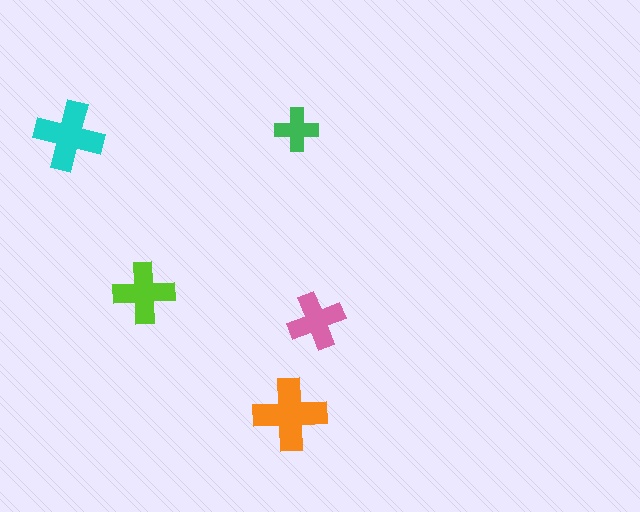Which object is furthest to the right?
The pink cross is rightmost.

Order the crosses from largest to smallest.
the orange one, the cyan one, the lime one, the pink one, the green one.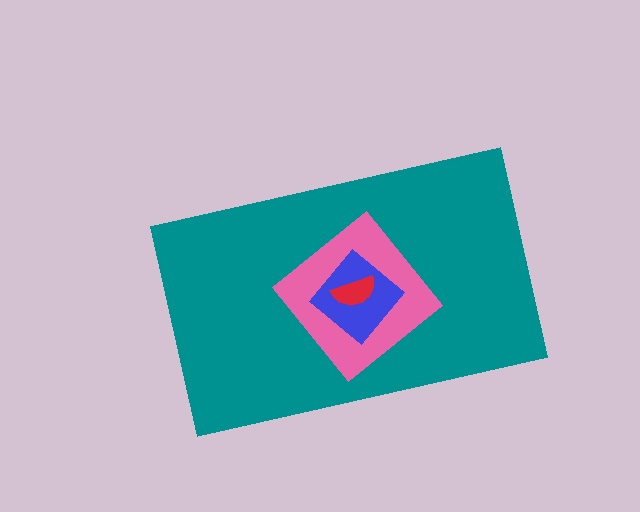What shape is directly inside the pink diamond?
The blue diamond.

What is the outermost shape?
The teal rectangle.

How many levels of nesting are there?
4.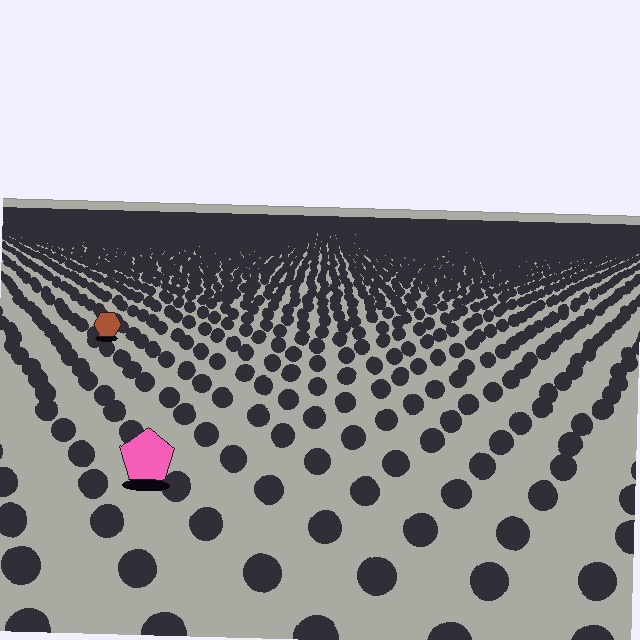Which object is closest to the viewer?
The pink pentagon is closest. The texture marks near it are larger and more spread out.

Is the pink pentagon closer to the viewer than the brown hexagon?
Yes. The pink pentagon is closer — you can tell from the texture gradient: the ground texture is coarser near it.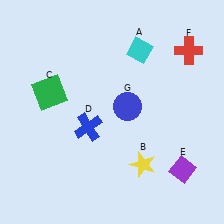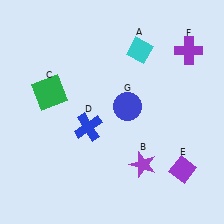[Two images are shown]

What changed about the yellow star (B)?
In Image 1, B is yellow. In Image 2, it changed to purple.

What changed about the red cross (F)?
In Image 1, F is red. In Image 2, it changed to purple.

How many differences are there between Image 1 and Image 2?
There are 2 differences between the two images.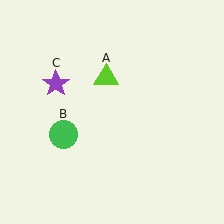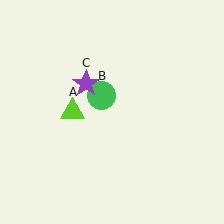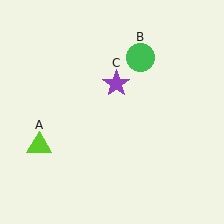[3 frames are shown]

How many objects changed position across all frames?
3 objects changed position: lime triangle (object A), green circle (object B), purple star (object C).